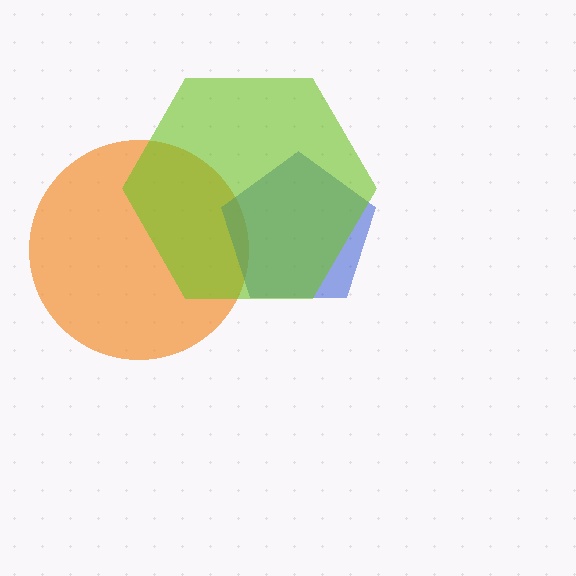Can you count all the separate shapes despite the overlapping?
Yes, there are 3 separate shapes.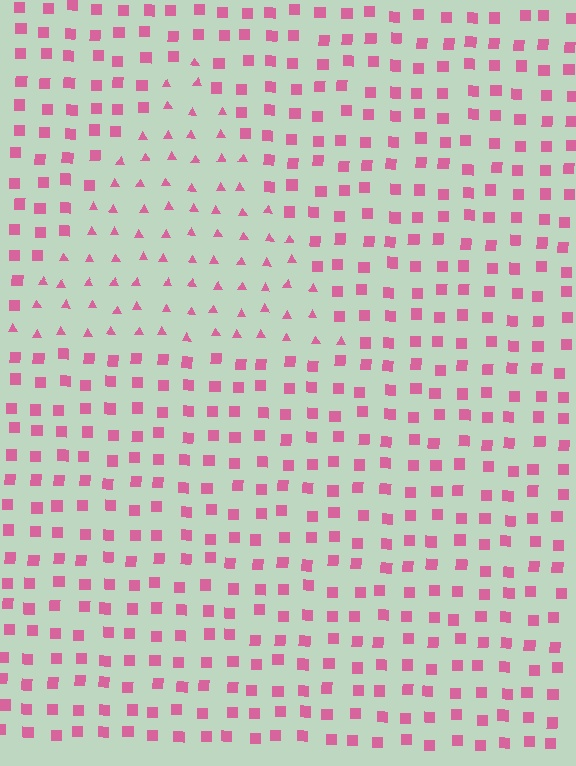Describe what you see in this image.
The image is filled with small pink elements arranged in a uniform grid. A triangle-shaped region contains triangles, while the surrounding area contains squares. The boundary is defined purely by the change in element shape.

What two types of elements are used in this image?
The image uses triangles inside the triangle region and squares outside it.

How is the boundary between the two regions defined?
The boundary is defined by a change in element shape: triangles inside vs. squares outside. All elements share the same color and spacing.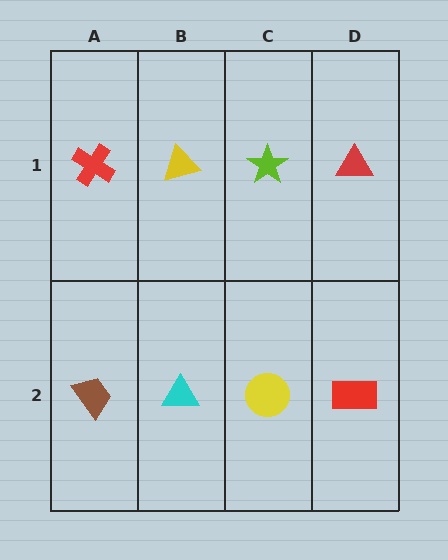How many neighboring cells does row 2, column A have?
2.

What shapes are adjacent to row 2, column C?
A lime star (row 1, column C), a cyan triangle (row 2, column B), a red rectangle (row 2, column D).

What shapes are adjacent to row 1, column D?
A red rectangle (row 2, column D), a lime star (row 1, column C).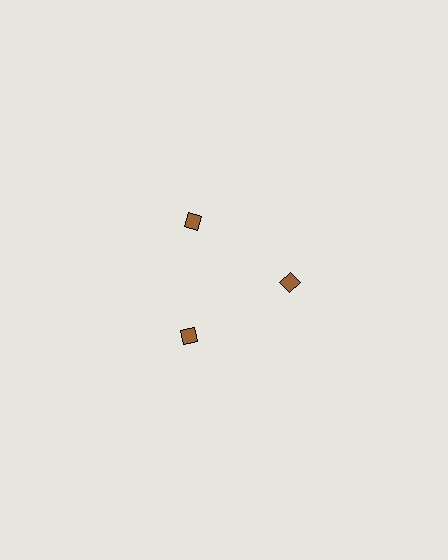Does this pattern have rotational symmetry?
Yes, this pattern has 3-fold rotational symmetry. It looks the same after rotating 120 degrees around the center.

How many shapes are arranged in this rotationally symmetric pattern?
There are 3 shapes, arranged in 3 groups of 1.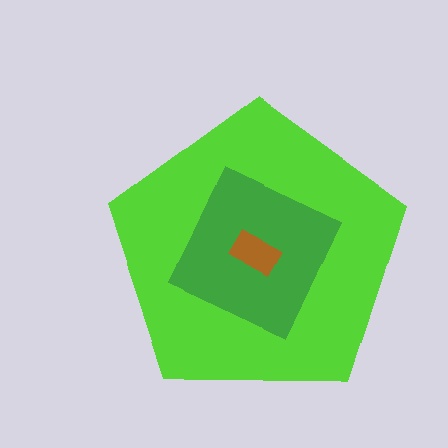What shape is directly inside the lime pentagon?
The green diamond.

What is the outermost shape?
The lime pentagon.